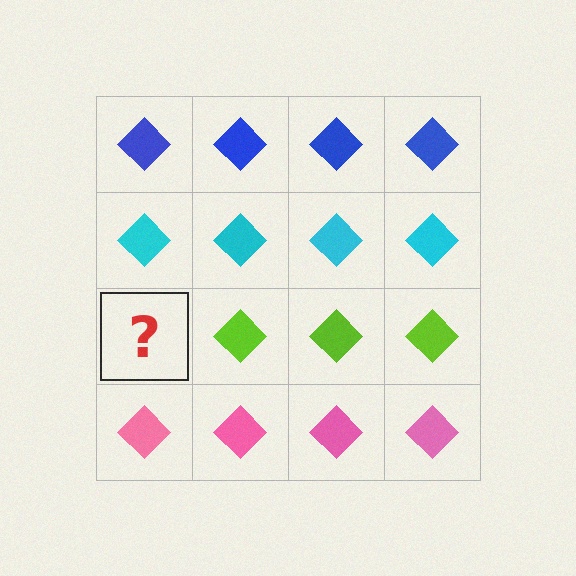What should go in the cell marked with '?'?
The missing cell should contain a lime diamond.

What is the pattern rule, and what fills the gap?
The rule is that each row has a consistent color. The gap should be filled with a lime diamond.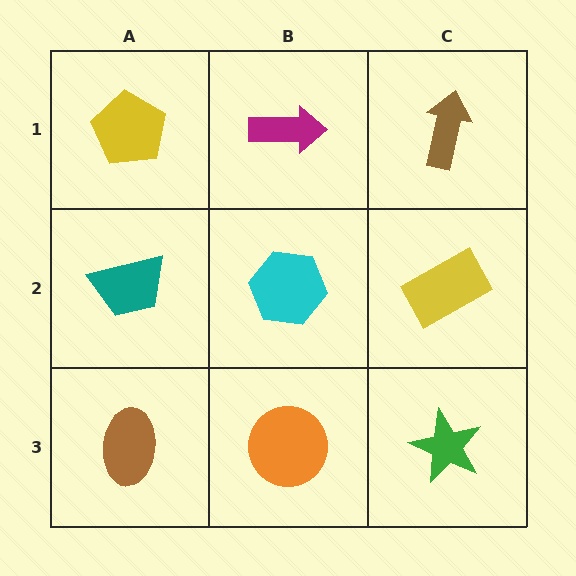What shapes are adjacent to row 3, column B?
A cyan hexagon (row 2, column B), a brown ellipse (row 3, column A), a green star (row 3, column C).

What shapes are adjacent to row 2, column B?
A magenta arrow (row 1, column B), an orange circle (row 3, column B), a teal trapezoid (row 2, column A), a yellow rectangle (row 2, column C).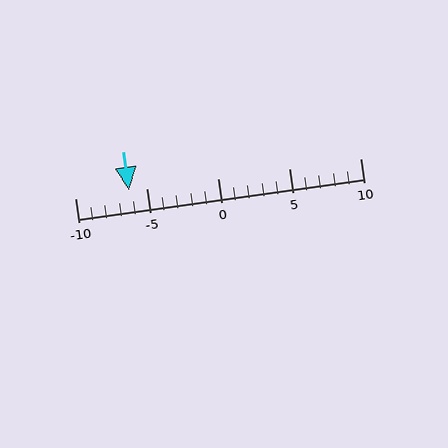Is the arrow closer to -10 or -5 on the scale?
The arrow is closer to -5.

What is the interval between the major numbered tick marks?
The major tick marks are spaced 5 units apart.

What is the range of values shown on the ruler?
The ruler shows values from -10 to 10.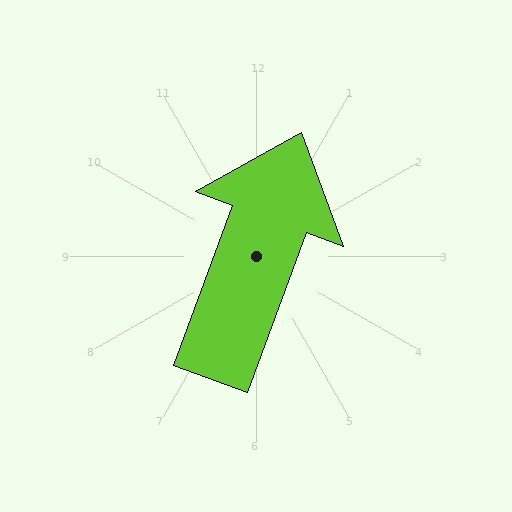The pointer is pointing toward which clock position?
Roughly 1 o'clock.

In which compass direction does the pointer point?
North.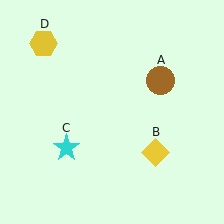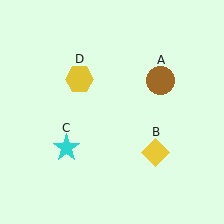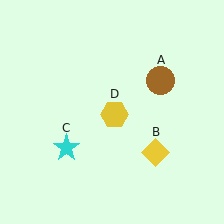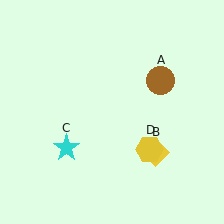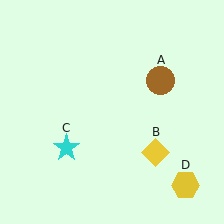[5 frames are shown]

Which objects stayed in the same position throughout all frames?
Brown circle (object A) and yellow diamond (object B) and cyan star (object C) remained stationary.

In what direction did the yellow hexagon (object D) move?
The yellow hexagon (object D) moved down and to the right.